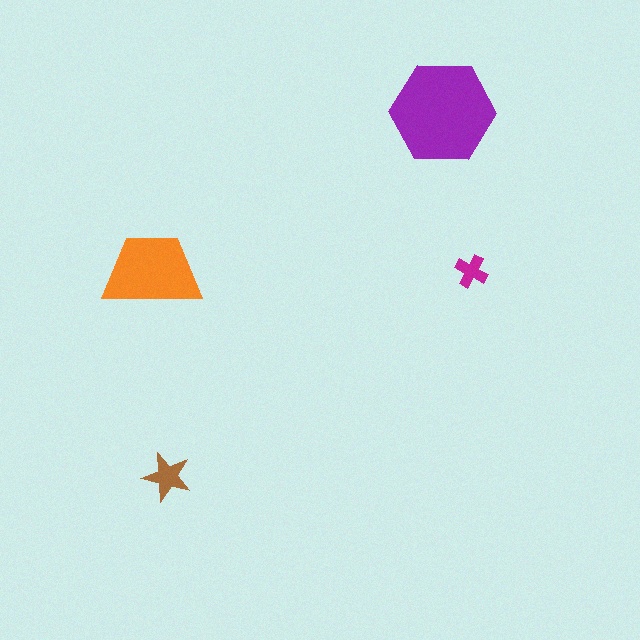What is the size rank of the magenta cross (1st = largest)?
4th.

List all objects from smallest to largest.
The magenta cross, the brown star, the orange trapezoid, the purple hexagon.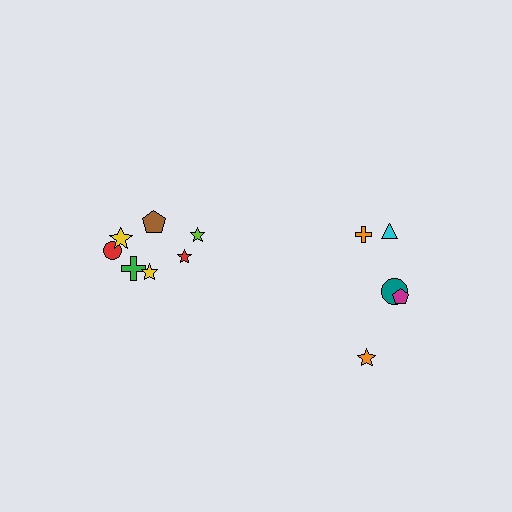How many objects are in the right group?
There are 5 objects.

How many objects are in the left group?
There are 7 objects.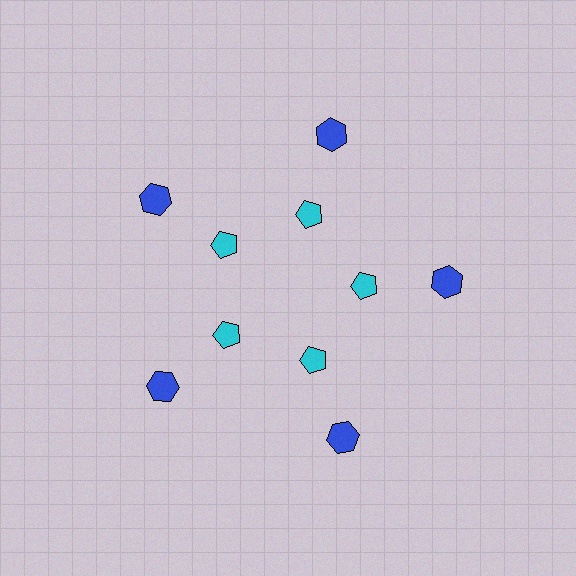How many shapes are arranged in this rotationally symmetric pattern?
There are 10 shapes, arranged in 5 groups of 2.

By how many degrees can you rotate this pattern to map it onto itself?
The pattern maps onto itself every 72 degrees of rotation.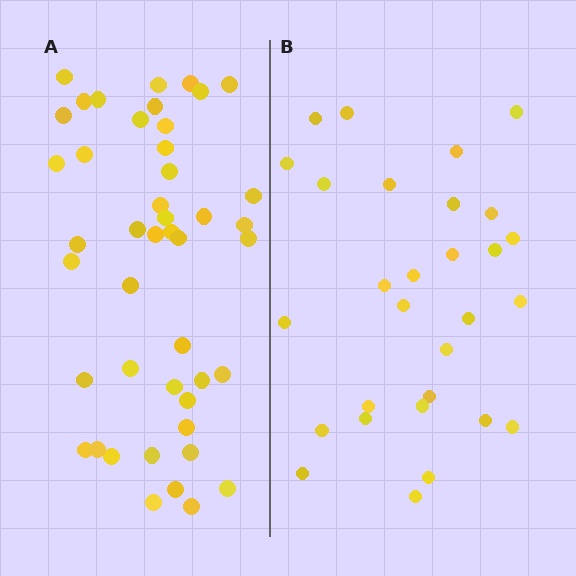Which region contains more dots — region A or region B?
Region A (the left region) has more dots.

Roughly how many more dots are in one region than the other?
Region A has approximately 15 more dots than region B.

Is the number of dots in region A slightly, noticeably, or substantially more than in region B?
Region A has substantially more. The ratio is roughly 1.6 to 1.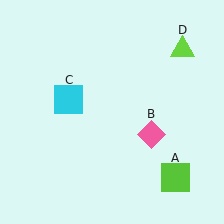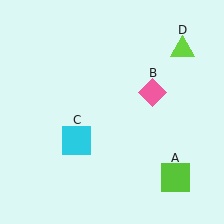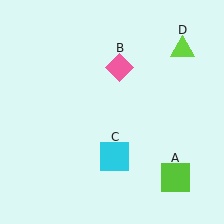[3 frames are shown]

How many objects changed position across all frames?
2 objects changed position: pink diamond (object B), cyan square (object C).